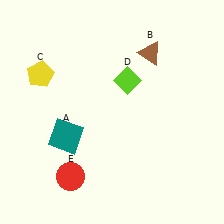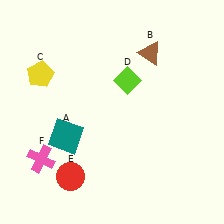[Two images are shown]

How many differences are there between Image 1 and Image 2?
There is 1 difference between the two images.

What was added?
A pink cross (F) was added in Image 2.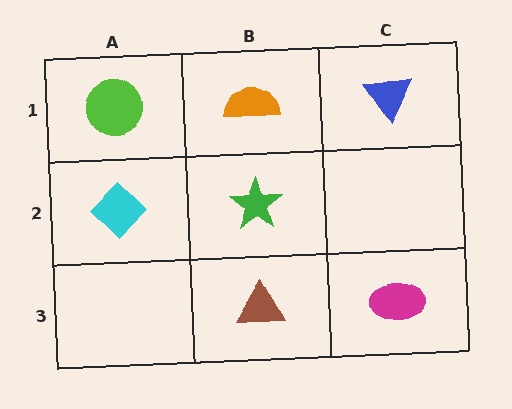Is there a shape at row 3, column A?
No, that cell is empty.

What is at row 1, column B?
An orange semicircle.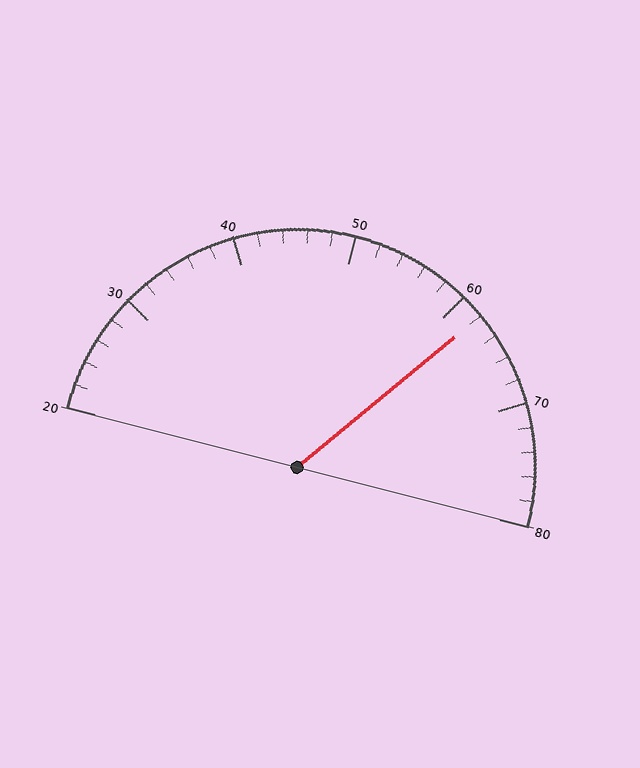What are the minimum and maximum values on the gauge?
The gauge ranges from 20 to 80.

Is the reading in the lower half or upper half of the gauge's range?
The reading is in the upper half of the range (20 to 80).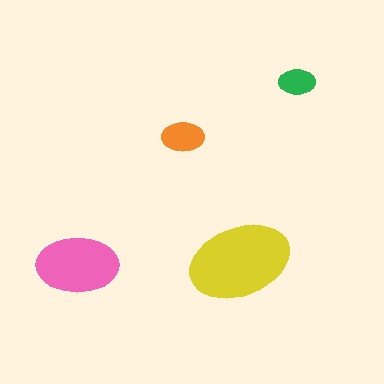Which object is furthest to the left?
The pink ellipse is leftmost.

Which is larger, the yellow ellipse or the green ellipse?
The yellow one.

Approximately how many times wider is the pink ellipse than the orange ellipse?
About 2 times wider.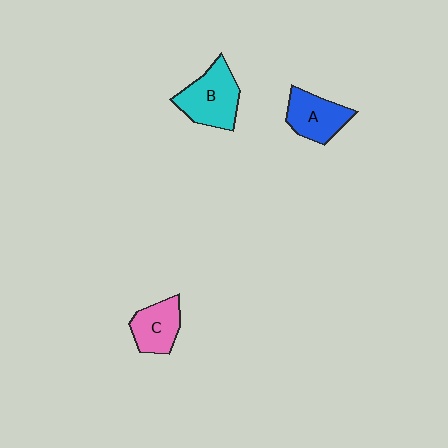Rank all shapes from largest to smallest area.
From largest to smallest: B (cyan), A (blue), C (pink).